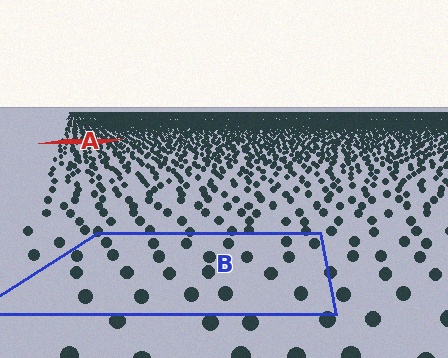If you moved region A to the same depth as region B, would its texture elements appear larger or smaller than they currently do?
They would appear larger. At a closer depth, the same texture elements are projected at a bigger on-screen size.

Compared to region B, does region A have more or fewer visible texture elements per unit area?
Region A has more texture elements per unit area — they are packed more densely because it is farther away.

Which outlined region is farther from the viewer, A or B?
Region A is farther from the viewer — the texture elements inside it appear smaller and more densely packed.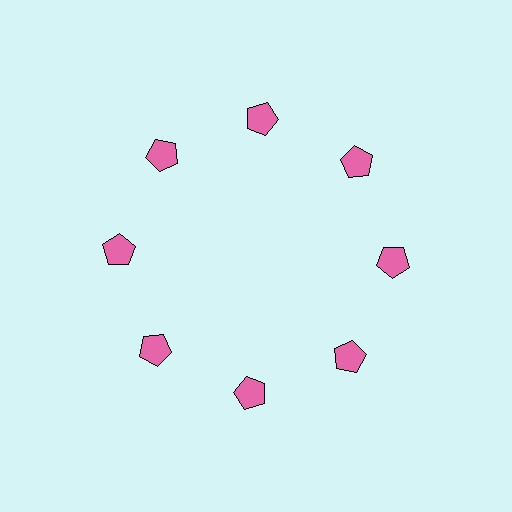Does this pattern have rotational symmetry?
Yes, this pattern has 8-fold rotational symmetry. It looks the same after rotating 45 degrees around the center.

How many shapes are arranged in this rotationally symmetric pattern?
There are 8 shapes, arranged in 8 groups of 1.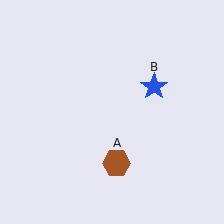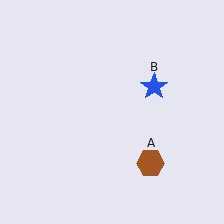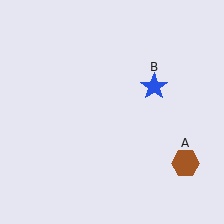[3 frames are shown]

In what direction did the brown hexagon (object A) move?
The brown hexagon (object A) moved right.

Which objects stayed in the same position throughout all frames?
Blue star (object B) remained stationary.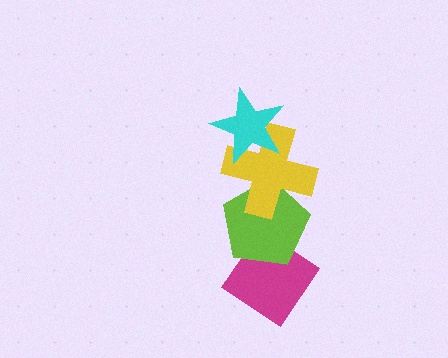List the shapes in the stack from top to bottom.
From top to bottom: the cyan star, the yellow cross, the lime pentagon, the magenta diamond.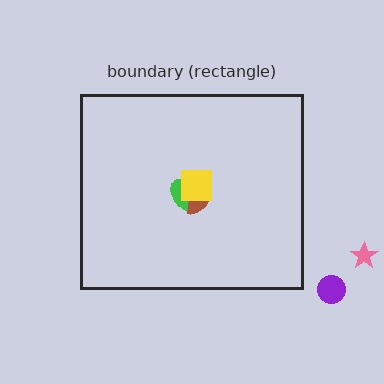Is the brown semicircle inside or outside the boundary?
Inside.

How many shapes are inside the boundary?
3 inside, 2 outside.